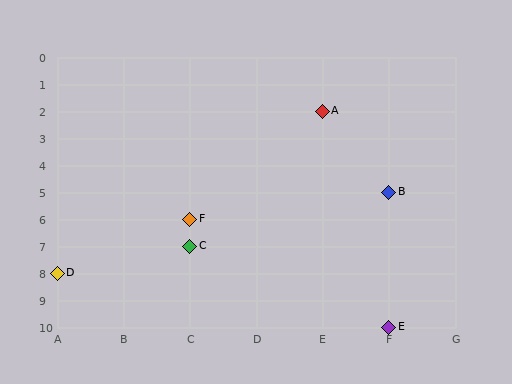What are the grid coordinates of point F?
Point F is at grid coordinates (C, 6).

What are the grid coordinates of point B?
Point B is at grid coordinates (F, 5).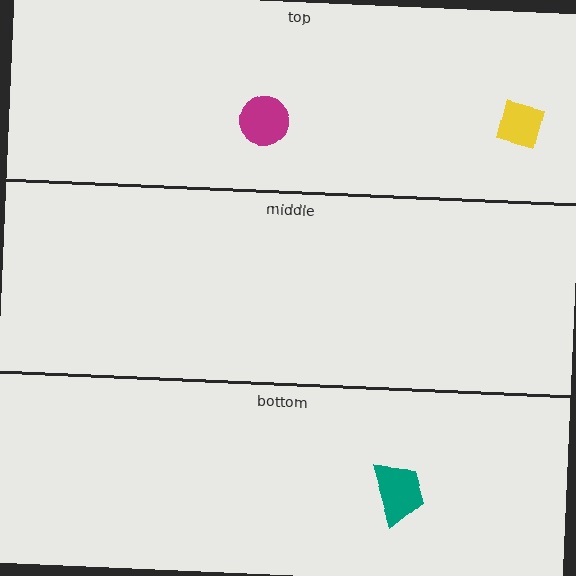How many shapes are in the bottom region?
1.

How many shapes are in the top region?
2.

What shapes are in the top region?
The yellow square, the magenta circle.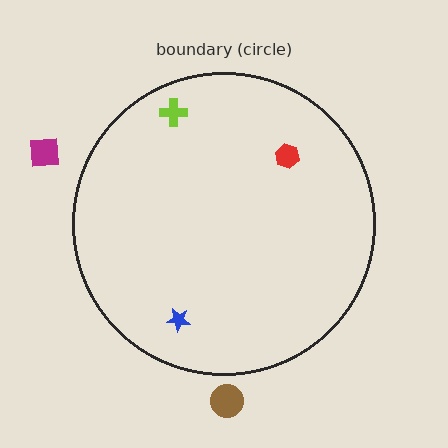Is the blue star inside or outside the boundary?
Inside.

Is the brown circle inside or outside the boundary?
Outside.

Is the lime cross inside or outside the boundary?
Inside.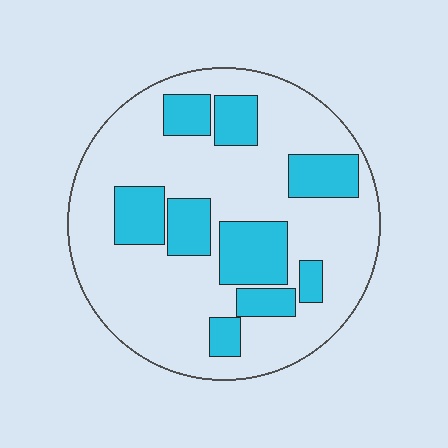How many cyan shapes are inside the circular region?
9.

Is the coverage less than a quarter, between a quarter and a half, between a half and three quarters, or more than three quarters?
Between a quarter and a half.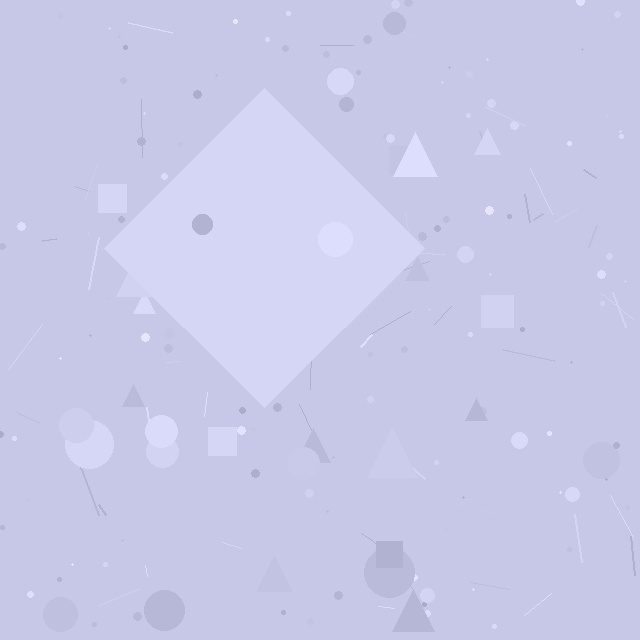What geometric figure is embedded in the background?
A diamond is embedded in the background.